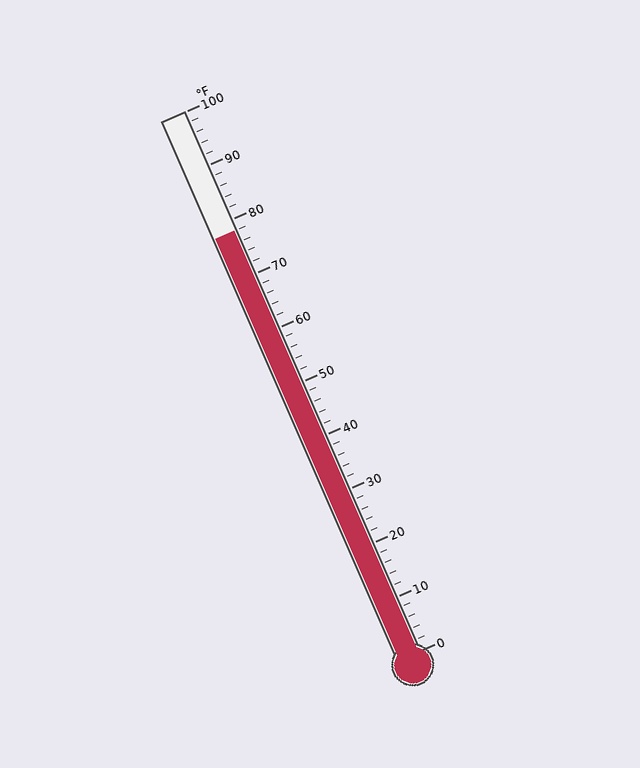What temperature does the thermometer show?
The thermometer shows approximately 78°F.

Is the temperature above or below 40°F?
The temperature is above 40°F.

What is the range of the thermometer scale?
The thermometer scale ranges from 0°F to 100°F.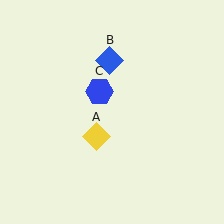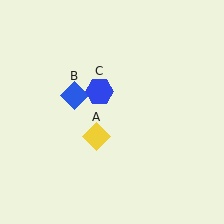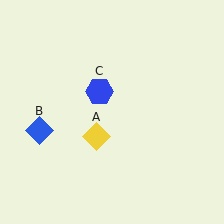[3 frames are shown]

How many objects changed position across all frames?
1 object changed position: blue diamond (object B).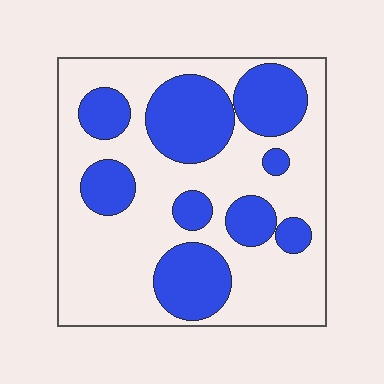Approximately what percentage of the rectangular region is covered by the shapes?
Approximately 35%.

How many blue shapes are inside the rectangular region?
9.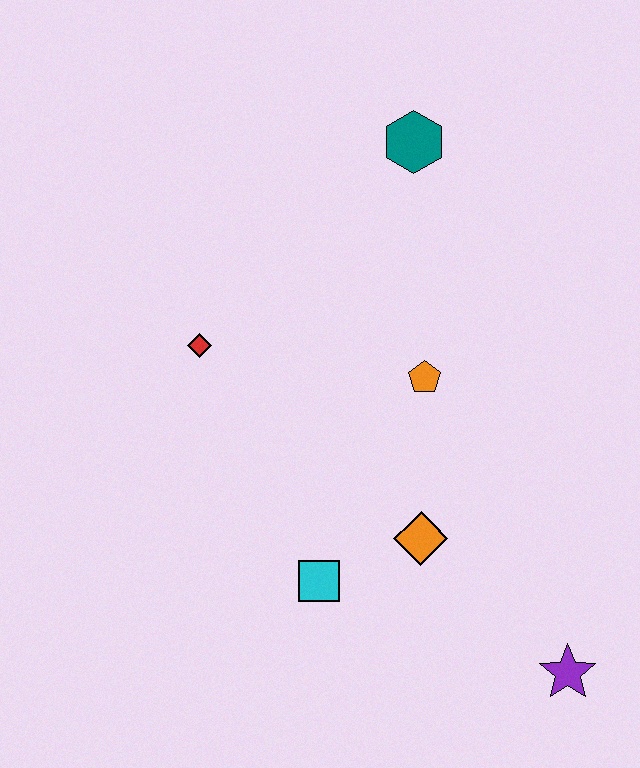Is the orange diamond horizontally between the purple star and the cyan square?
Yes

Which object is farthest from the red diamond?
The purple star is farthest from the red diamond.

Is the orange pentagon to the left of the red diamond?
No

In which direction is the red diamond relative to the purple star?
The red diamond is to the left of the purple star.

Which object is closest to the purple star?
The orange diamond is closest to the purple star.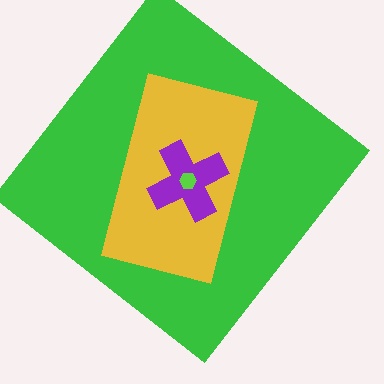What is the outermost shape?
The green diamond.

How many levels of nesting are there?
4.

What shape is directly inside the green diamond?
The yellow rectangle.